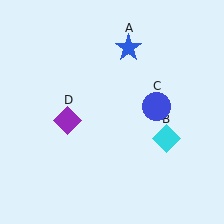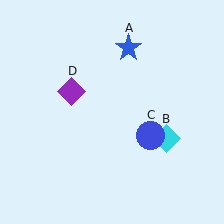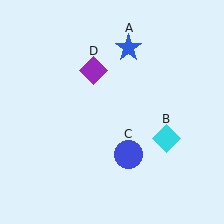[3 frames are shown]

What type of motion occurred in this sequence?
The blue circle (object C), purple diamond (object D) rotated clockwise around the center of the scene.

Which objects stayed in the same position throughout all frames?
Blue star (object A) and cyan diamond (object B) remained stationary.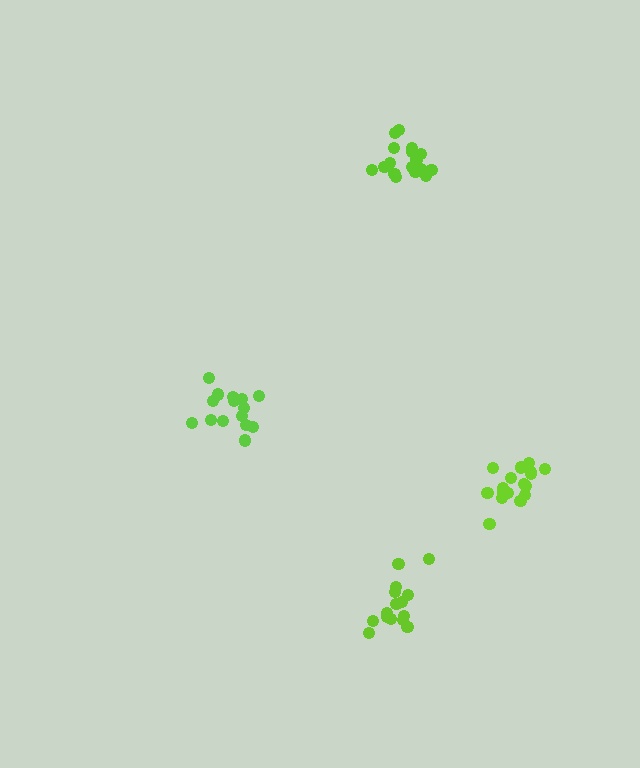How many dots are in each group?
Group 1: 17 dots, Group 2: 15 dots, Group 3: 16 dots, Group 4: 17 dots (65 total).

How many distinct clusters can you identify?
There are 4 distinct clusters.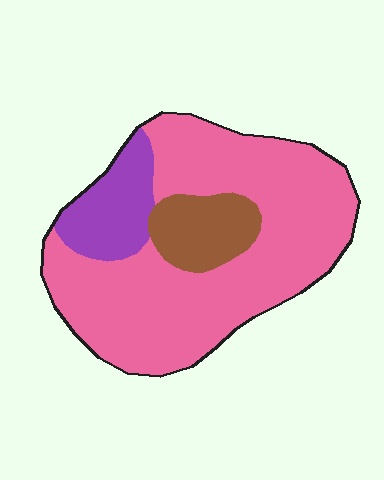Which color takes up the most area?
Pink, at roughly 75%.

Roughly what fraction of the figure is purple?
Purple takes up about one eighth (1/8) of the figure.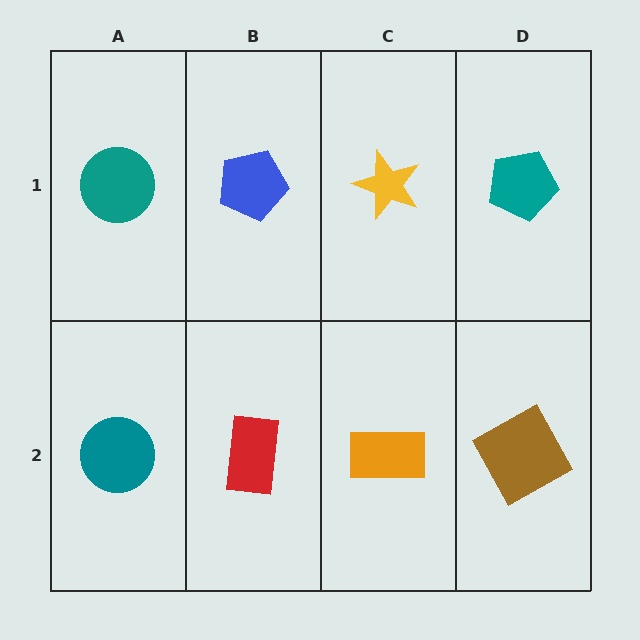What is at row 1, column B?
A blue pentagon.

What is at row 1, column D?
A teal pentagon.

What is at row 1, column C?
A yellow star.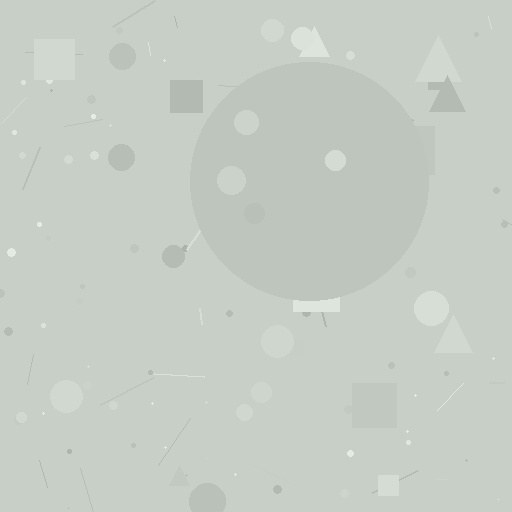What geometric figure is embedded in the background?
A circle is embedded in the background.